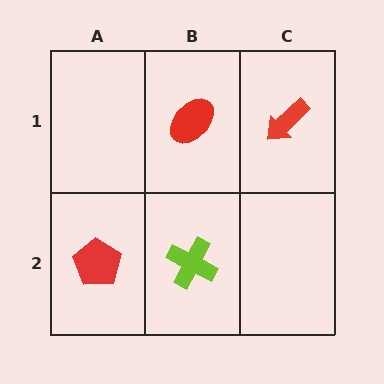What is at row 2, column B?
A lime cross.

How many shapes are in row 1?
2 shapes.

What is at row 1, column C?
A red arrow.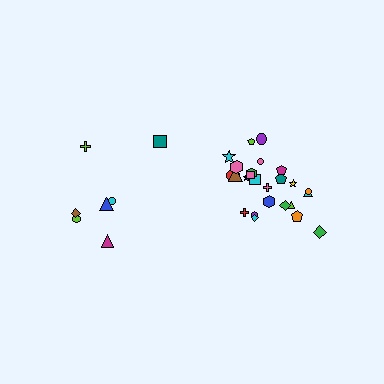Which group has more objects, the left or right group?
The right group.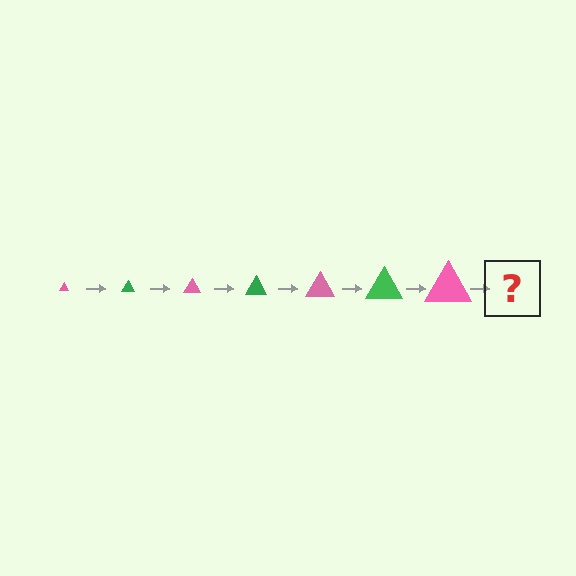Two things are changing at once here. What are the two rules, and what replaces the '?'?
The two rules are that the triangle grows larger each step and the color cycles through pink and green. The '?' should be a green triangle, larger than the previous one.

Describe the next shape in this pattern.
It should be a green triangle, larger than the previous one.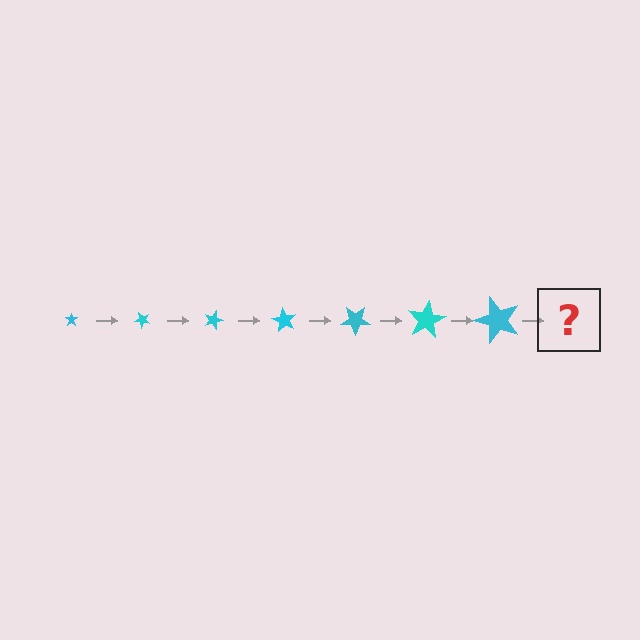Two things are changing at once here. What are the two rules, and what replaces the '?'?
The two rules are that the star grows larger each step and it rotates 45 degrees each step. The '?' should be a star, larger than the previous one and rotated 315 degrees from the start.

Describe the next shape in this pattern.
It should be a star, larger than the previous one and rotated 315 degrees from the start.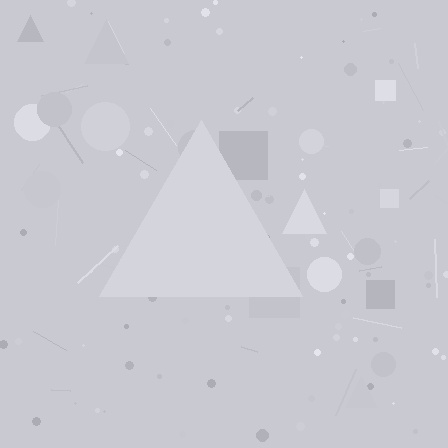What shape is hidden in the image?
A triangle is hidden in the image.